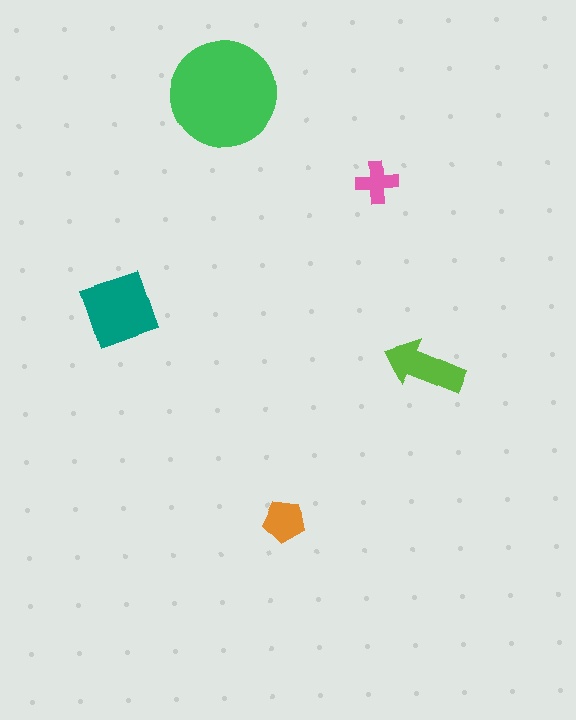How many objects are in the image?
There are 5 objects in the image.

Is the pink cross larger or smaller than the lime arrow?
Smaller.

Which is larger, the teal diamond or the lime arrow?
The teal diamond.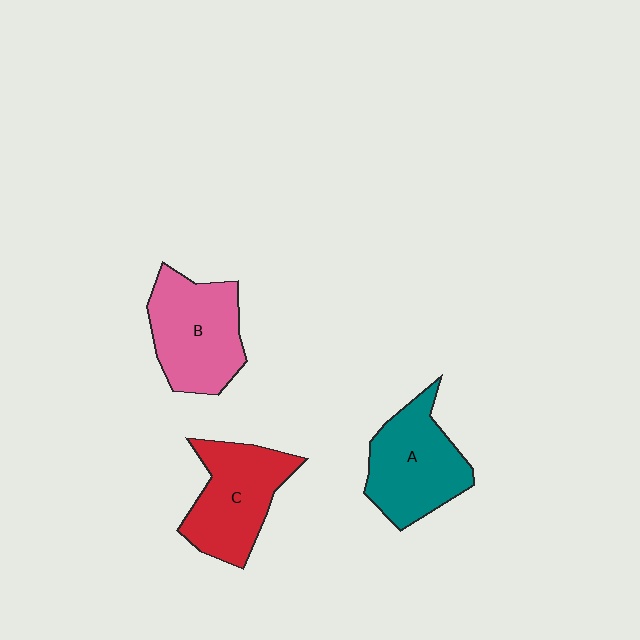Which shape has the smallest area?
Shape C (red).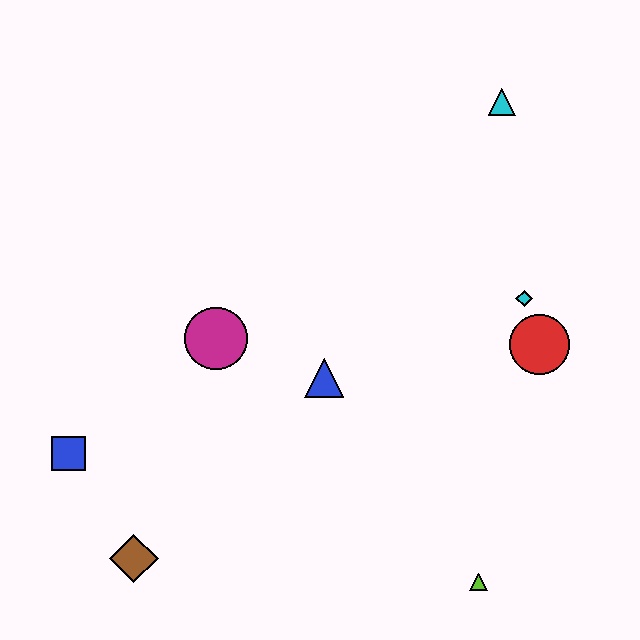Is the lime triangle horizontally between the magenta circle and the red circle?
Yes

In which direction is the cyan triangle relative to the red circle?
The cyan triangle is above the red circle.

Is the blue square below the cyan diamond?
Yes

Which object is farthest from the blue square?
The cyan triangle is farthest from the blue square.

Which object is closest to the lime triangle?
The red circle is closest to the lime triangle.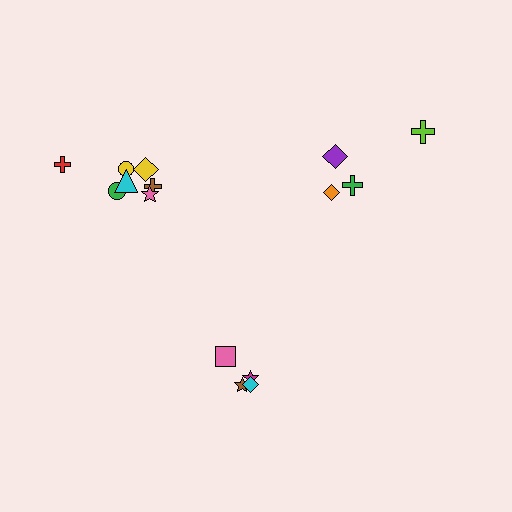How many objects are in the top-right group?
There are 4 objects.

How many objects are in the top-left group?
There are 7 objects.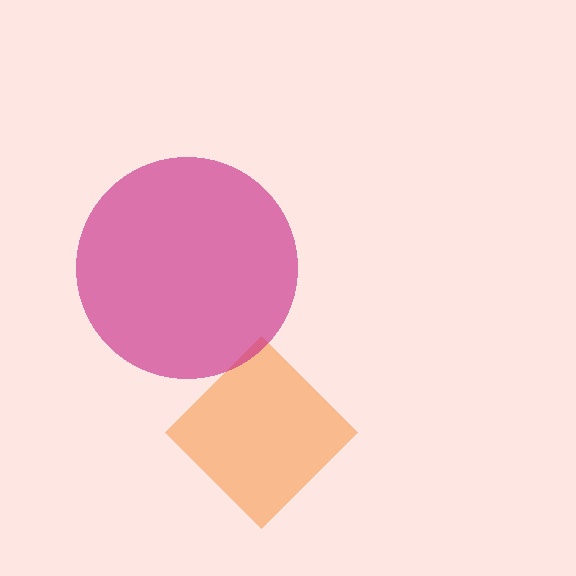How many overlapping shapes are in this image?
There are 2 overlapping shapes in the image.